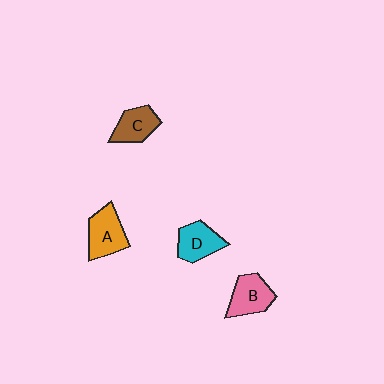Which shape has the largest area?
Shape A (orange).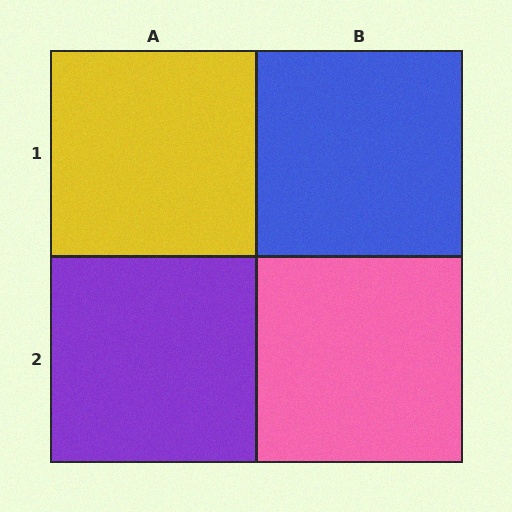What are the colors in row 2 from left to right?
Purple, pink.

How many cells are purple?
1 cell is purple.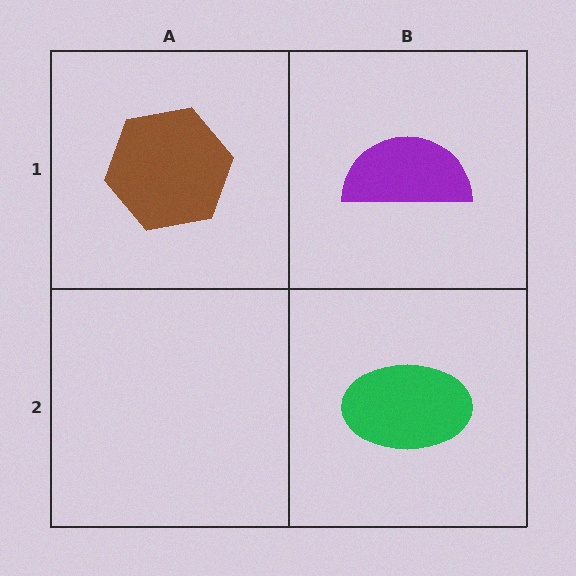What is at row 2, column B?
A green ellipse.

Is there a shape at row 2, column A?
No, that cell is empty.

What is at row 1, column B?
A purple semicircle.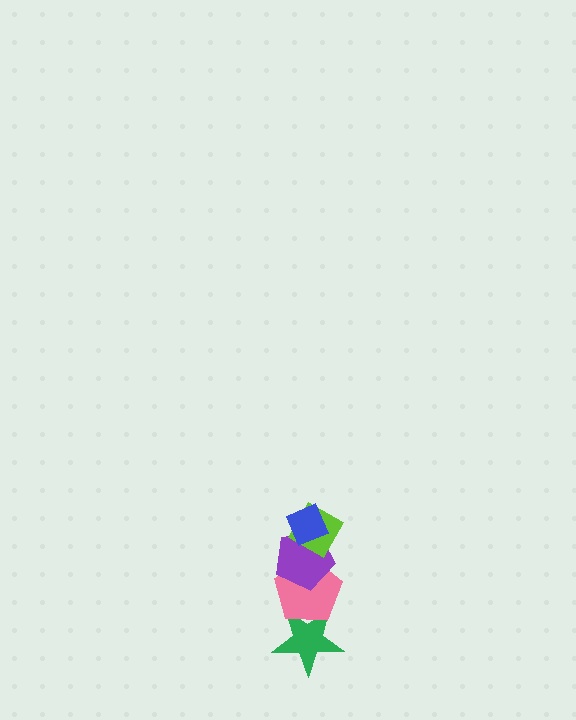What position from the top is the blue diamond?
The blue diamond is 1st from the top.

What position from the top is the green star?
The green star is 5th from the top.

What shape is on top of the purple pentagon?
The lime diamond is on top of the purple pentagon.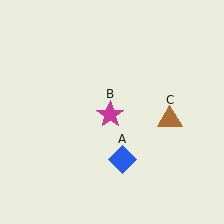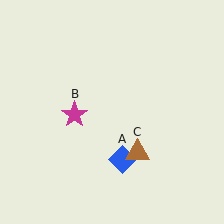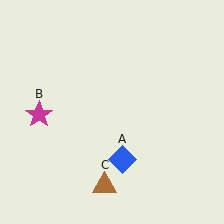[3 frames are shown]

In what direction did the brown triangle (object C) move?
The brown triangle (object C) moved down and to the left.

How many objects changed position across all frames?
2 objects changed position: magenta star (object B), brown triangle (object C).